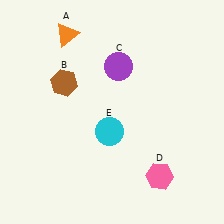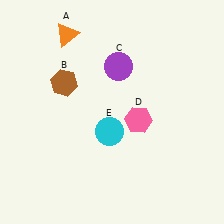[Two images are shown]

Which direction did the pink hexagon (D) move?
The pink hexagon (D) moved up.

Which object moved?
The pink hexagon (D) moved up.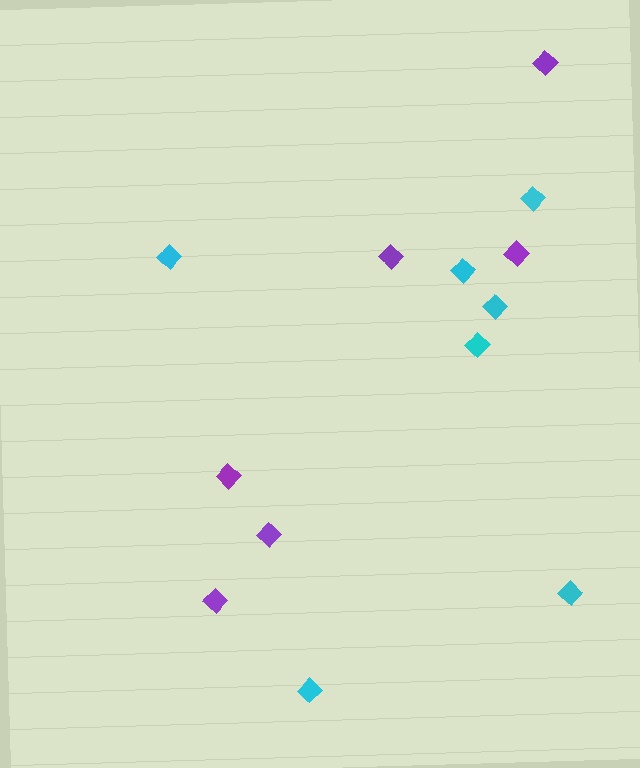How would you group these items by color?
There are 2 groups: one group of cyan diamonds (7) and one group of purple diamonds (6).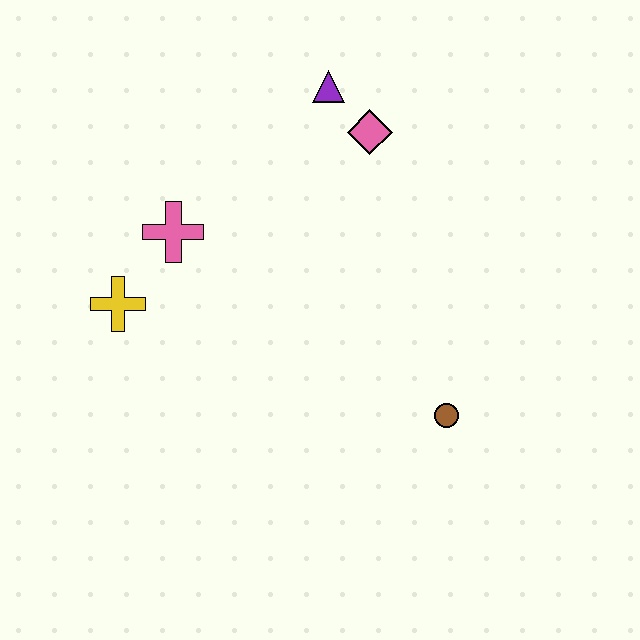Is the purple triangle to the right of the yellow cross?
Yes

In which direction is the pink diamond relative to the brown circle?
The pink diamond is above the brown circle.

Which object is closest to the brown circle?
The pink diamond is closest to the brown circle.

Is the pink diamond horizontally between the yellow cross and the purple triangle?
No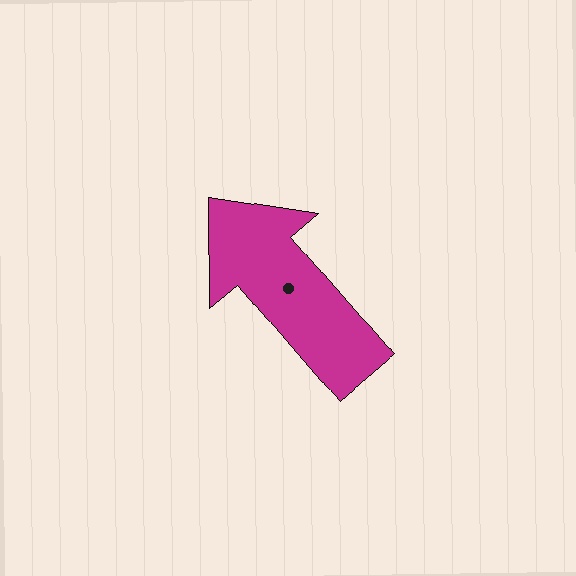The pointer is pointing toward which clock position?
Roughly 11 o'clock.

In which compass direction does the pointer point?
Northwest.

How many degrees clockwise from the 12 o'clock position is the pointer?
Approximately 319 degrees.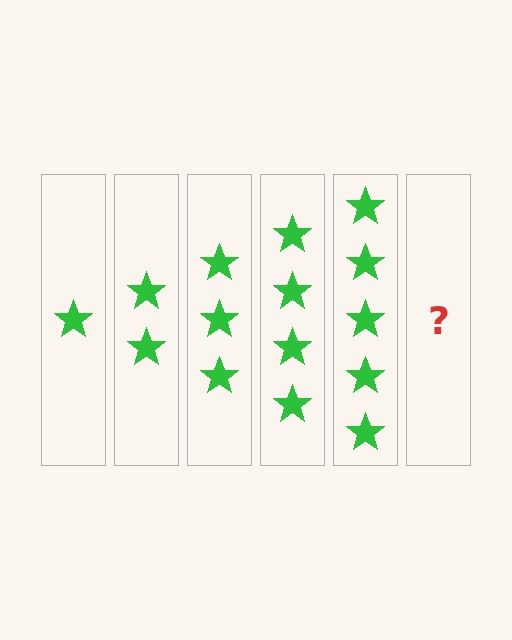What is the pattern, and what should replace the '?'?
The pattern is that each step adds one more star. The '?' should be 6 stars.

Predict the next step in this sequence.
The next step is 6 stars.